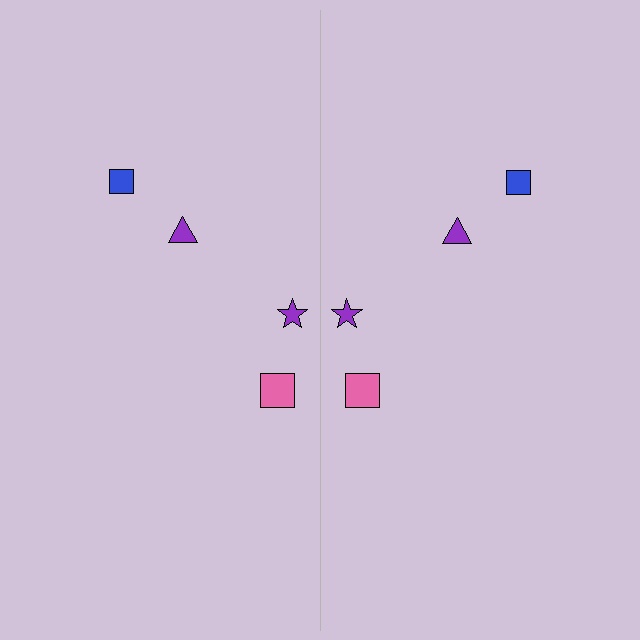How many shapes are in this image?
There are 8 shapes in this image.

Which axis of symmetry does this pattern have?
The pattern has a vertical axis of symmetry running through the center of the image.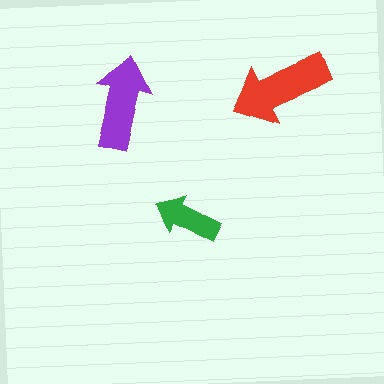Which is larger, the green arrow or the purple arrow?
The purple one.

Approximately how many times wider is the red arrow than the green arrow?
About 1.5 times wider.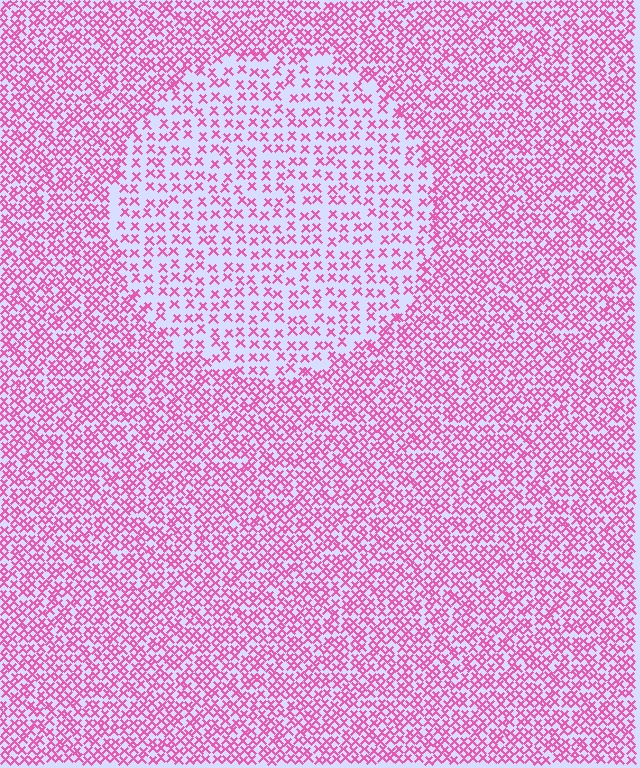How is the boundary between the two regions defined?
The boundary is defined by a change in element density (approximately 2.0x ratio). All elements are the same color, size, and shape.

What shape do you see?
I see a circle.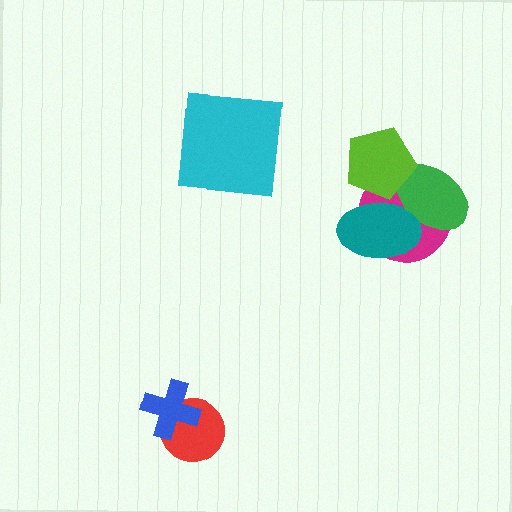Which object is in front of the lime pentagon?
The teal ellipse is in front of the lime pentagon.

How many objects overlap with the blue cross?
1 object overlaps with the blue cross.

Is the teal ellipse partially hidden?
No, no other shape covers it.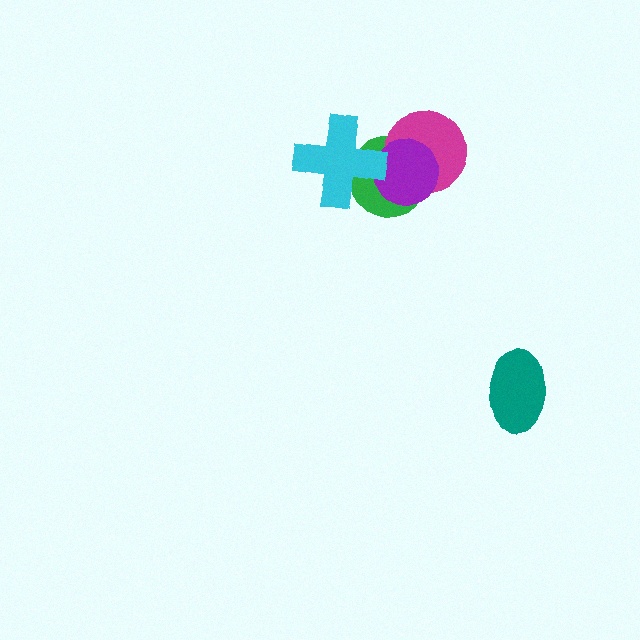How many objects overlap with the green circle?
3 objects overlap with the green circle.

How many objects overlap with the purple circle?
3 objects overlap with the purple circle.